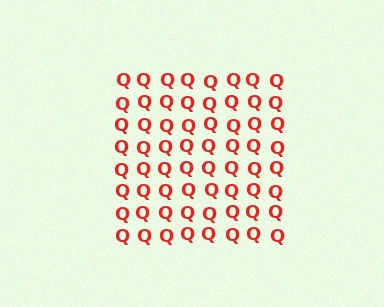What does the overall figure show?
The overall figure shows a square.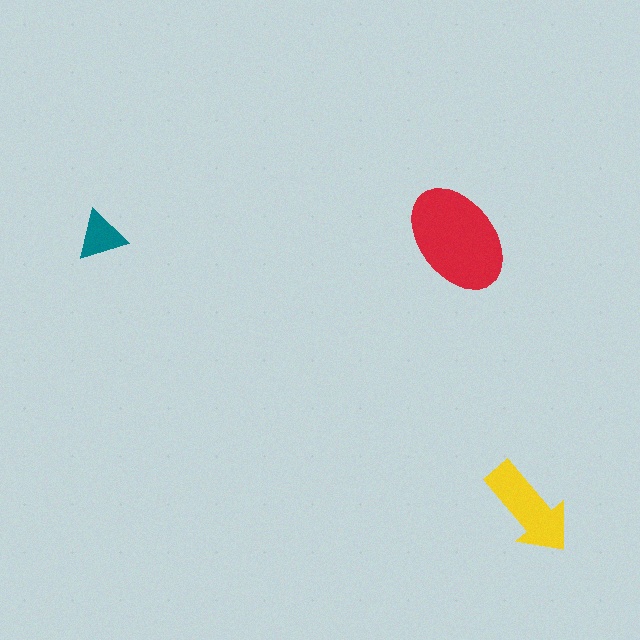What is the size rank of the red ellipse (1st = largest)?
1st.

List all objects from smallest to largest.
The teal triangle, the yellow arrow, the red ellipse.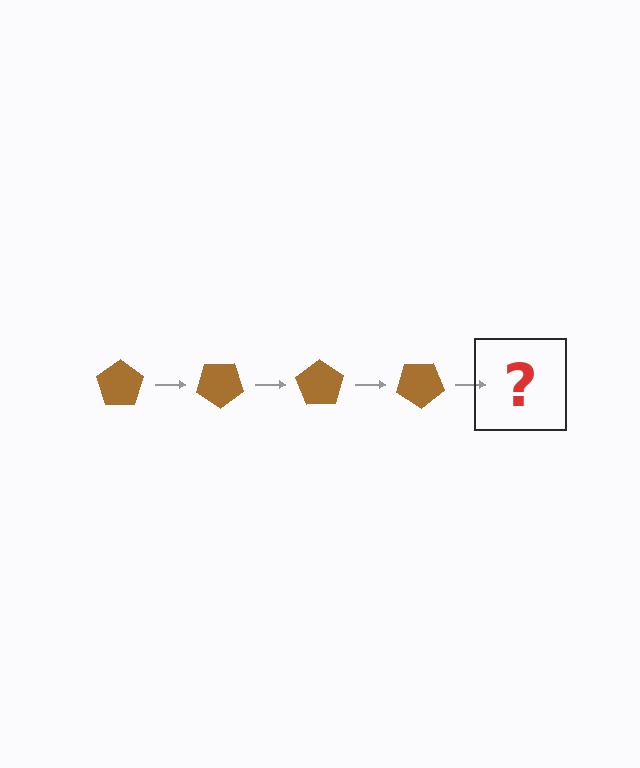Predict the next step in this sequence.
The next step is a brown pentagon rotated 140 degrees.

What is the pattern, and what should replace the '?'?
The pattern is that the pentagon rotates 35 degrees each step. The '?' should be a brown pentagon rotated 140 degrees.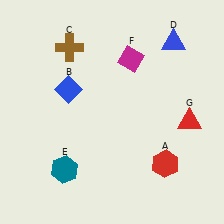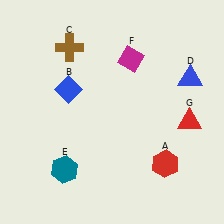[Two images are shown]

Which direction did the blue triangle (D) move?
The blue triangle (D) moved down.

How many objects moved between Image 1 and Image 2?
1 object moved between the two images.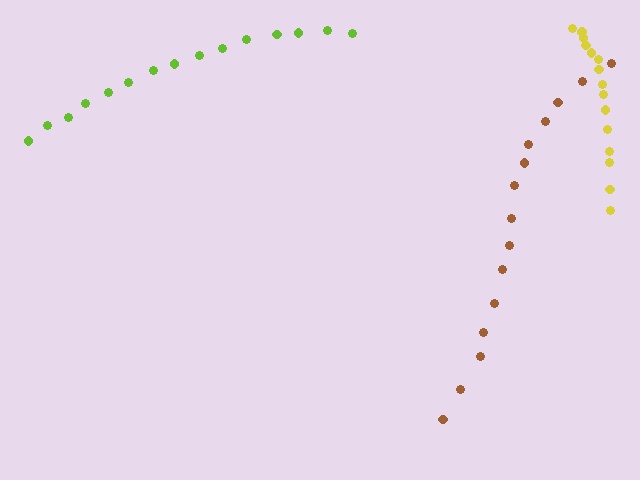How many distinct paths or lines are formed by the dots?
There are 3 distinct paths.